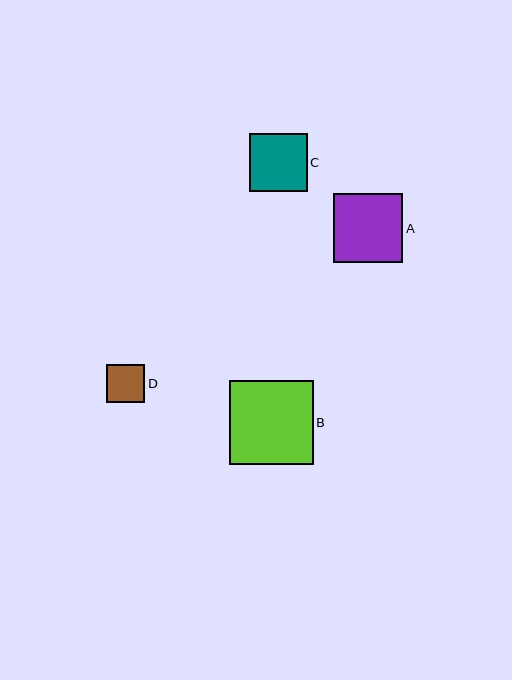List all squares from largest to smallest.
From largest to smallest: B, A, C, D.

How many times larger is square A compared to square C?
Square A is approximately 1.2 times the size of square C.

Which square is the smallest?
Square D is the smallest with a size of approximately 38 pixels.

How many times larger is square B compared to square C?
Square B is approximately 1.5 times the size of square C.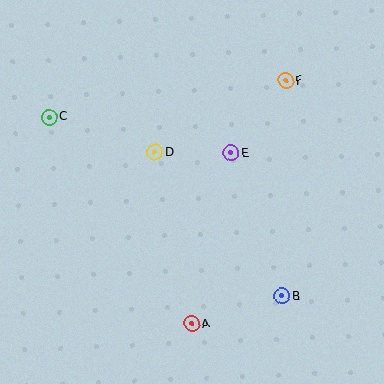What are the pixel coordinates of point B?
Point B is at (282, 296).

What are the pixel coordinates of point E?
Point E is at (231, 153).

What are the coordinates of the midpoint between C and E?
The midpoint between C and E is at (140, 135).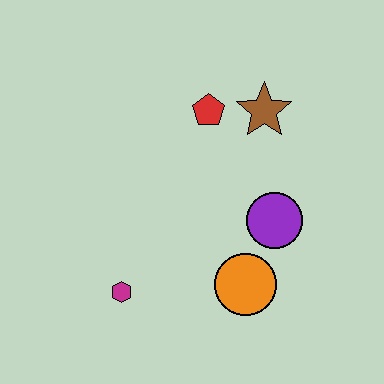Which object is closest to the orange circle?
The purple circle is closest to the orange circle.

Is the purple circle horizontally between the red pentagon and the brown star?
No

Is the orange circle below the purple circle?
Yes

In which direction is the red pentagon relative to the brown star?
The red pentagon is to the left of the brown star.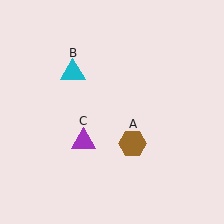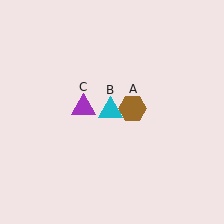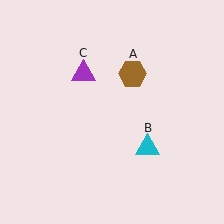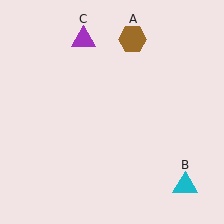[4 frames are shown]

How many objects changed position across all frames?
3 objects changed position: brown hexagon (object A), cyan triangle (object B), purple triangle (object C).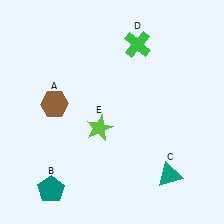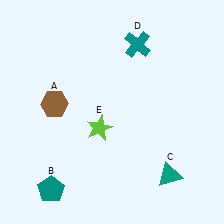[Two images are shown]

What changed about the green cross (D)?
In Image 1, D is green. In Image 2, it changed to teal.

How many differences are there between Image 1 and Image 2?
There is 1 difference between the two images.